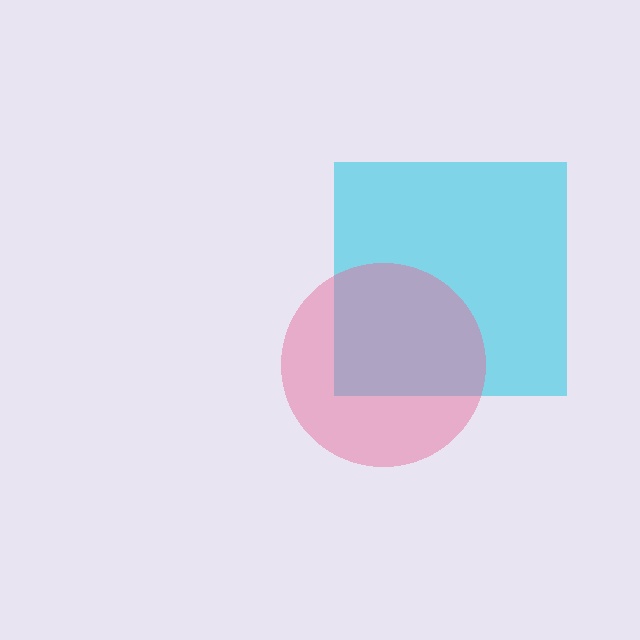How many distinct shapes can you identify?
There are 2 distinct shapes: a cyan square, a pink circle.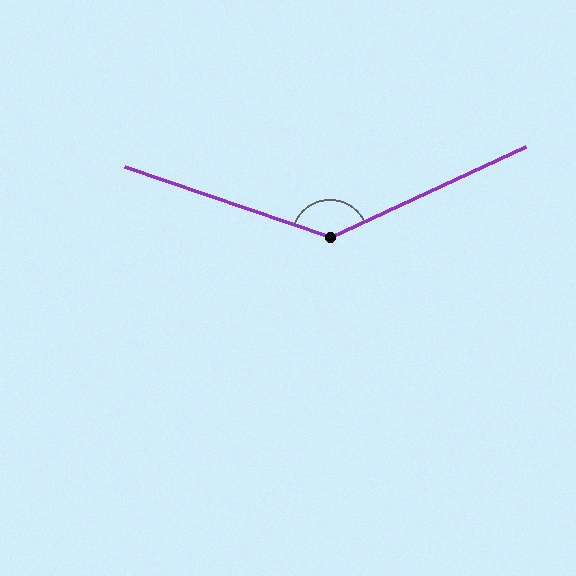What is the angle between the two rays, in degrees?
Approximately 136 degrees.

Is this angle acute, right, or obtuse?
It is obtuse.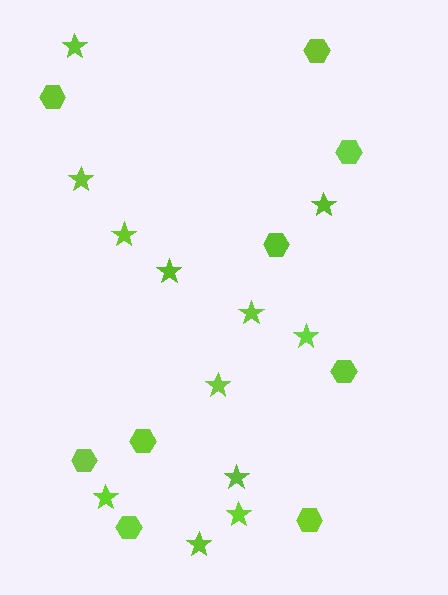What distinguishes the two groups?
There are 2 groups: one group of stars (12) and one group of hexagons (9).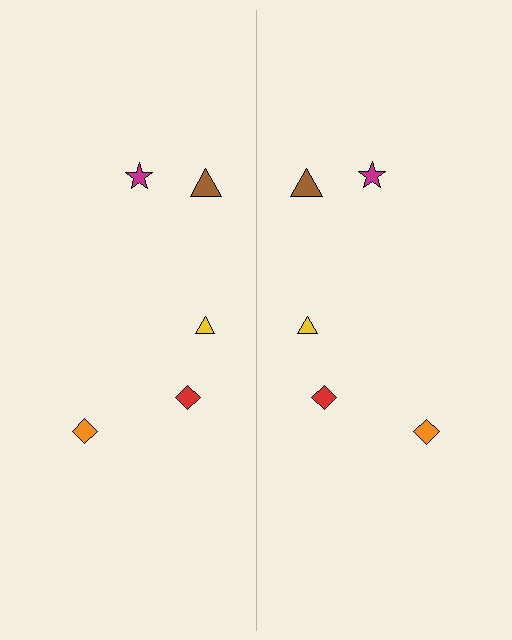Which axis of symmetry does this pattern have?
The pattern has a vertical axis of symmetry running through the center of the image.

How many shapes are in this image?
There are 10 shapes in this image.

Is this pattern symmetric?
Yes, this pattern has bilateral (reflection) symmetry.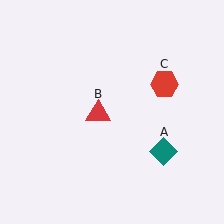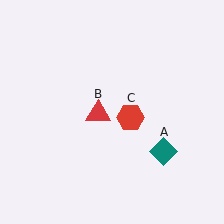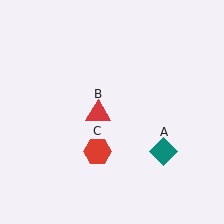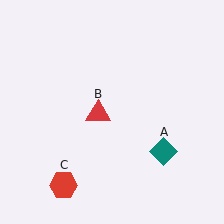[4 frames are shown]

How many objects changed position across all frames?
1 object changed position: red hexagon (object C).